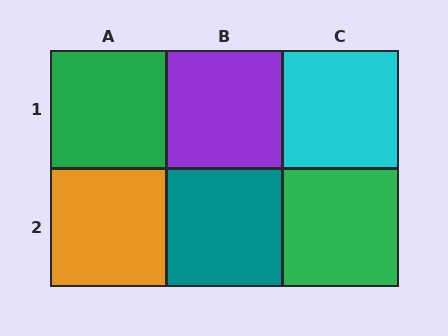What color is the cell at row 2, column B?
Teal.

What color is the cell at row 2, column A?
Orange.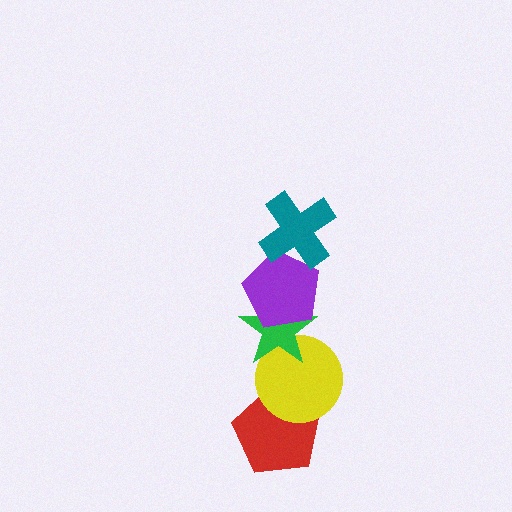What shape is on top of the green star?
The purple pentagon is on top of the green star.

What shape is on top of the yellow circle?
The green star is on top of the yellow circle.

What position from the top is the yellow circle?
The yellow circle is 4th from the top.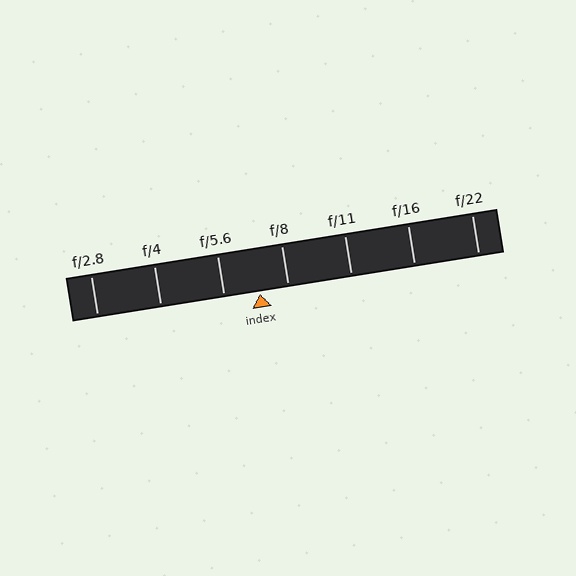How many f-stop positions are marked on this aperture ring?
There are 7 f-stop positions marked.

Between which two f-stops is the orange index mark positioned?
The index mark is between f/5.6 and f/8.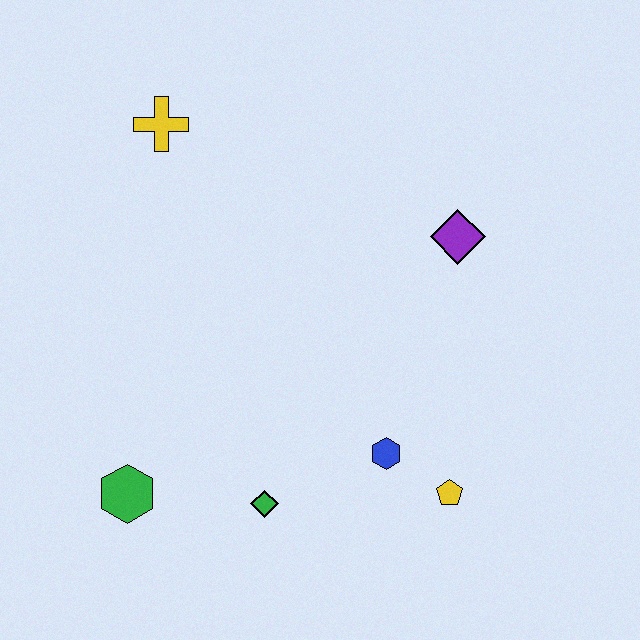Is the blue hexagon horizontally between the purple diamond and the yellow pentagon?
No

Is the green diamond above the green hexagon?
No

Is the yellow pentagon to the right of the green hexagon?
Yes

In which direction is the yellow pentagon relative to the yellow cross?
The yellow pentagon is below the yellow cross.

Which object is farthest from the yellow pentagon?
The yellow cross is farthest from the yellow pentagon.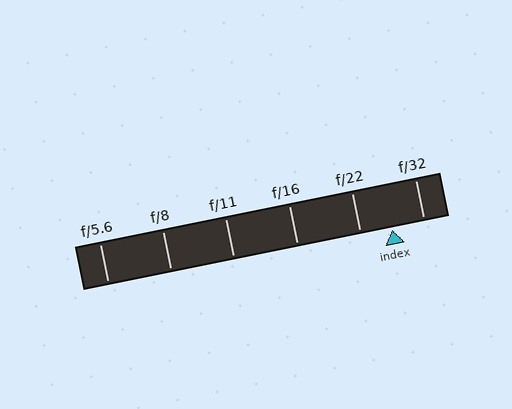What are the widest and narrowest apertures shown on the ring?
The widest aperture shown is f/5.6 and the narrowest is f/32.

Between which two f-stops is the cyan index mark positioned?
The index mark is between f/22 and f/32.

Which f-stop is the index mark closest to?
The index mark is closest to f/22.